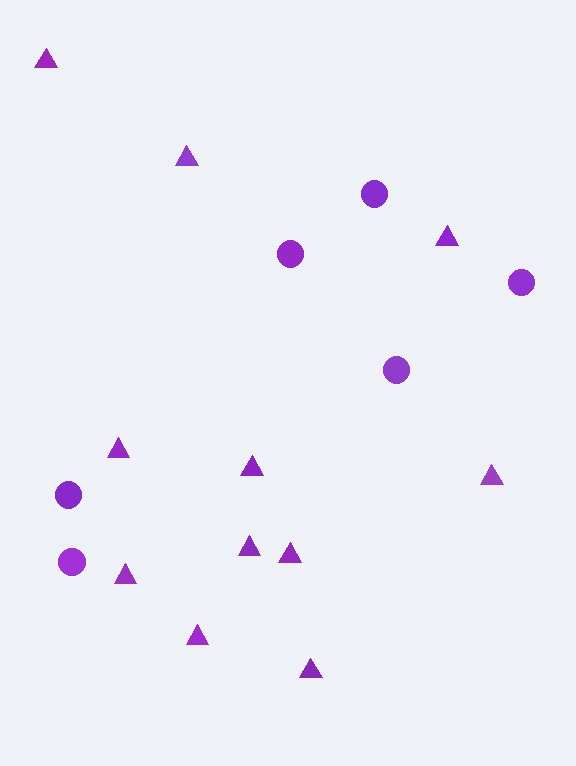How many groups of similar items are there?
There are 2 groups: one group of triangles (11) and one group of circles (6).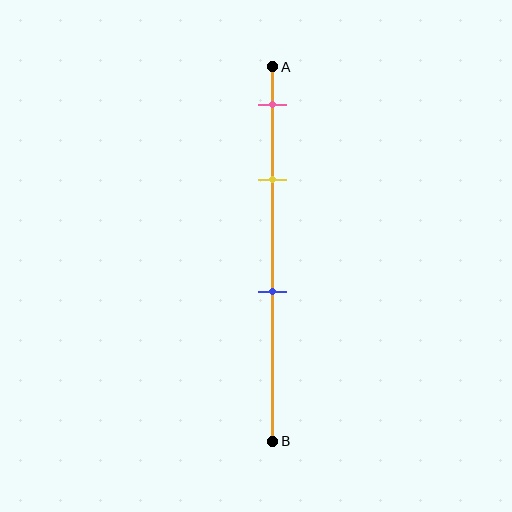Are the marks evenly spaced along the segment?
No, the marks are not evenly spaced.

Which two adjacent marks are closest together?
The pink and yellow marks are the closest adjacent pair.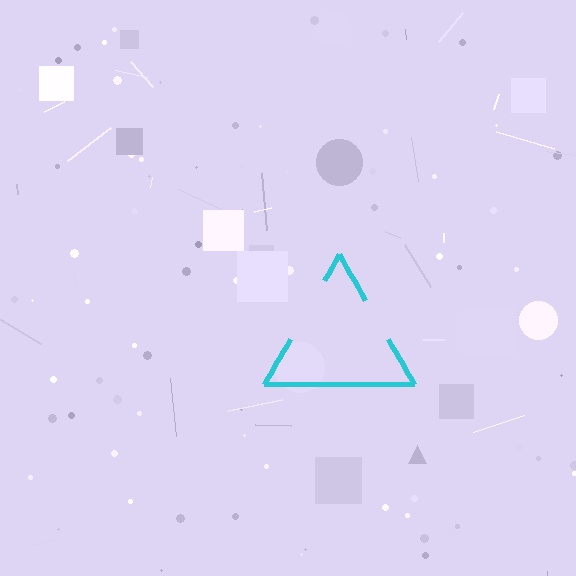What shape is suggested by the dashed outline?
The dashed outline suggests a triangle.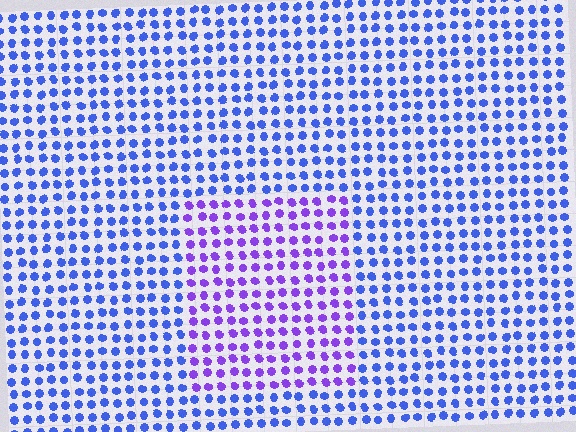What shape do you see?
I see a rectangle.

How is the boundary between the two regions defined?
The boundary is defined purely by a slight shift in hue (about 39 degrees). Spacing, size, and orientation are identical on both sides.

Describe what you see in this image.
The image is filled with small blue elements in a uniform arrangement. A rectangle-shaped region is visible where the elements are tinted to a slightly different hue, forming a subtle color boundary.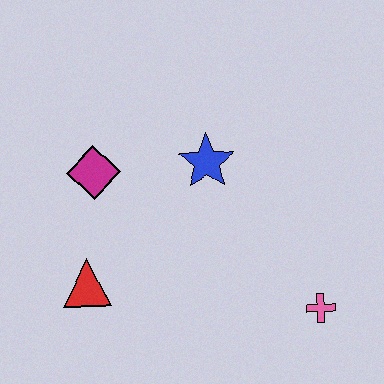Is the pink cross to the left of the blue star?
No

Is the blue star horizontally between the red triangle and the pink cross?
Yes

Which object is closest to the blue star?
The magenta diamond is closest to the blue star.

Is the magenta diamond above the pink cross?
Yes